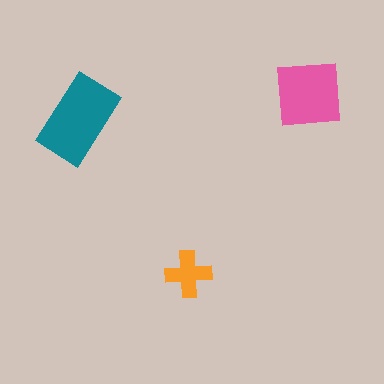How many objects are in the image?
There are 3 objects in the image.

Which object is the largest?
The teal rectangle.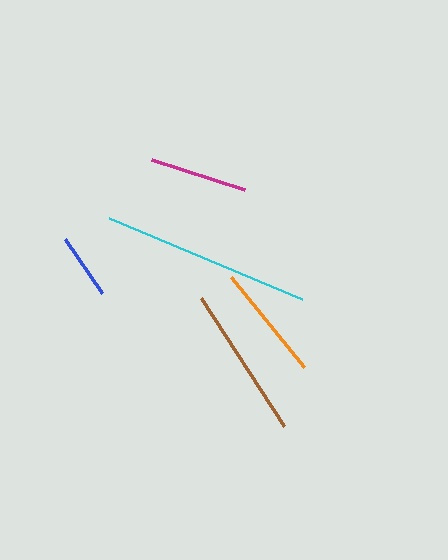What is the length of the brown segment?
The brown segment is approximately 153 pixels long.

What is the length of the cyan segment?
The cyan segment is approximately 210 pixels long.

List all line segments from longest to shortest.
From longest to shortest: cyan, brown, orange, magenta, blue.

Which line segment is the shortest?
The blue line is the shortest at approximately 66 pixels.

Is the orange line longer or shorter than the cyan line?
The cyan line is longer than the orange line.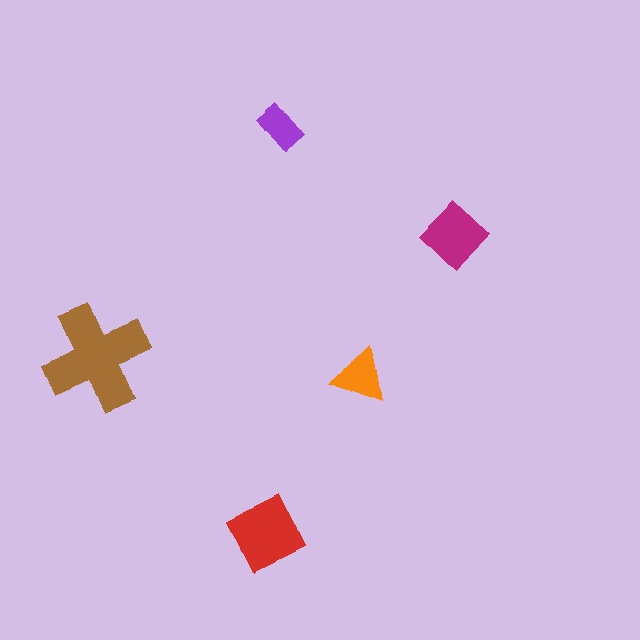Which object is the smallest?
The purple rectangle.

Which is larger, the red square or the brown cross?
The brown cross.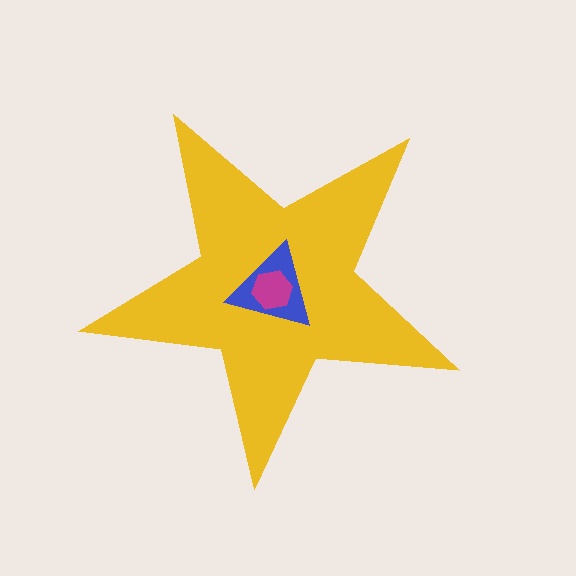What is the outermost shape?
The yellow star.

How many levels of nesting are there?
3.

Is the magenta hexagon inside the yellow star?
Yes.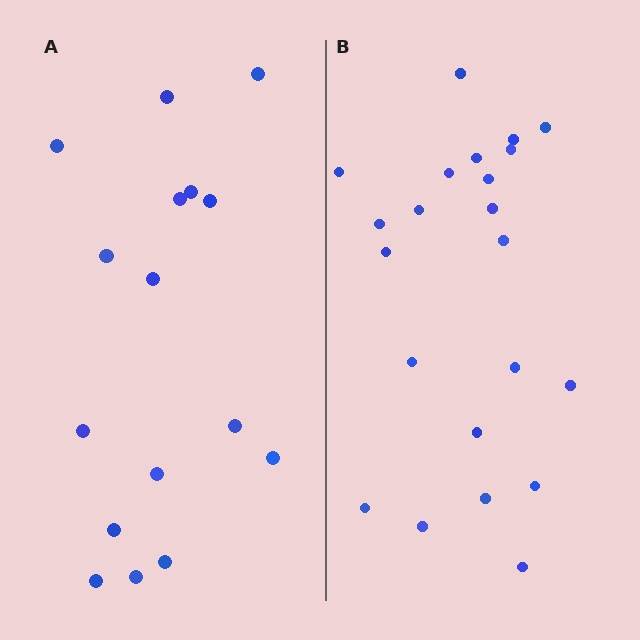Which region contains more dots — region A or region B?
Region B (the right region) has more dots.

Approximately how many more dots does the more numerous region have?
Region B has about 6 more dots than region A.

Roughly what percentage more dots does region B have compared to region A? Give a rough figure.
About 40% more.